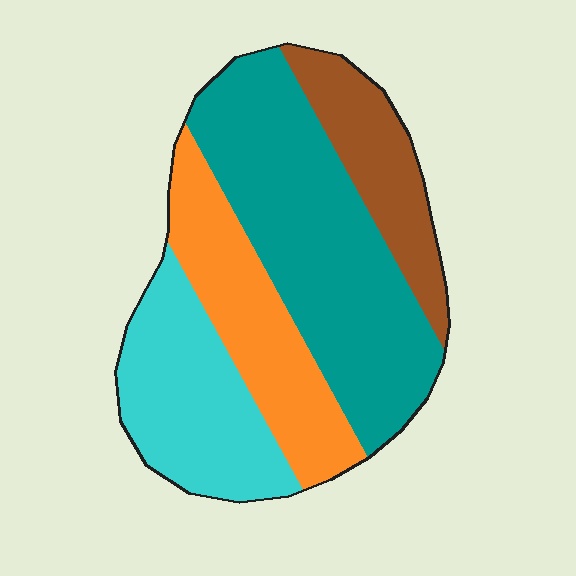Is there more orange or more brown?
Orange.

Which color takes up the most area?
Teal, at roughly 40%.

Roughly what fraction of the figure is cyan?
Cyan takes up between a sixth and a third of the figure.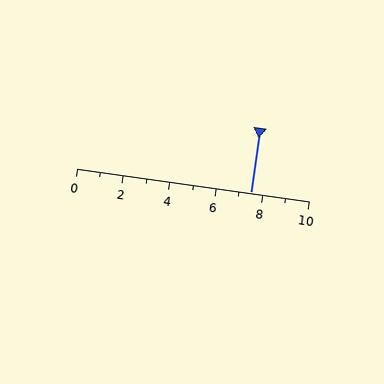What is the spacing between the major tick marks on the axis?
The major ticks are spaced 2 apart.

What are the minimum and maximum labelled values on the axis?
The axis runs from 0 to 10.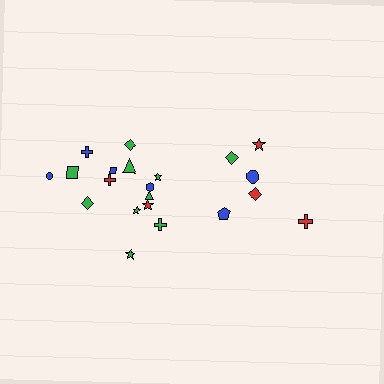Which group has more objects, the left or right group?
The left group.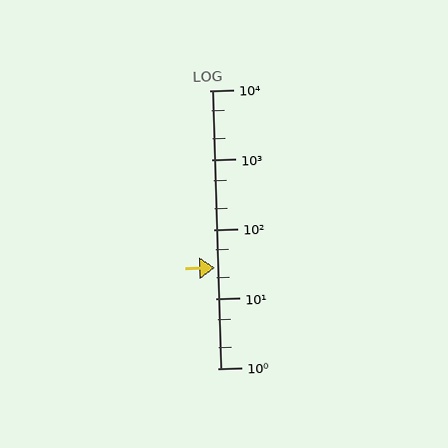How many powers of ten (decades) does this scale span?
The scale spans 4 decades, from 1 to 10000.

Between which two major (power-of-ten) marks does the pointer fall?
The pointer is between 10 and 100.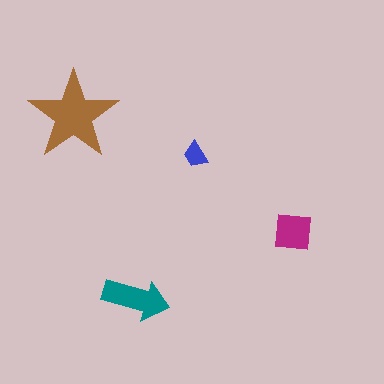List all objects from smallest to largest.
The blue trapezoid, the magenta square, the teal arrow, the brown star.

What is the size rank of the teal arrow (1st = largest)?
2nd.